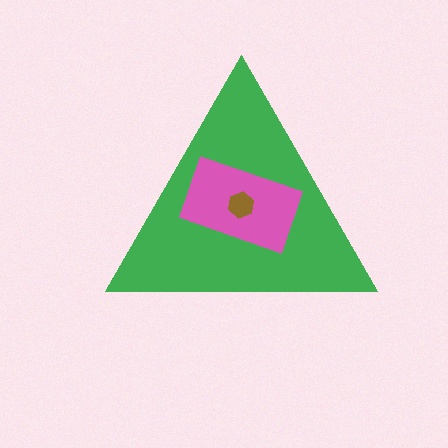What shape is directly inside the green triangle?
The pink rectangle.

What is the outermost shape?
The green triangle.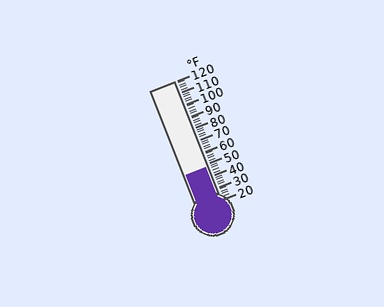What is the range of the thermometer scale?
The thermometer scale ranges from 20°F to 120°F.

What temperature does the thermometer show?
The thermometer shows approximately 48°F.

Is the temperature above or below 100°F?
The temperature is below 100°F.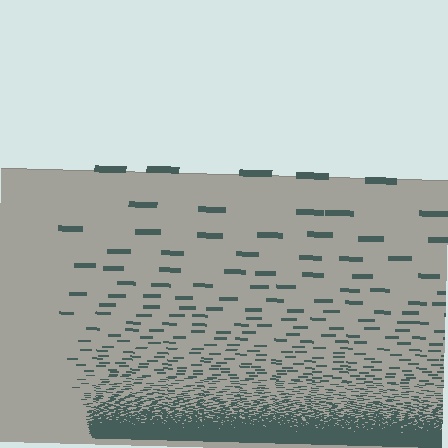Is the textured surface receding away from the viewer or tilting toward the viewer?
The surface appears to tilt toward the viewer. Texture elements get larger and sparser toward the top.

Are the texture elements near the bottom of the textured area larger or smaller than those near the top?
Smaller. The gradient is inverted — elements near the bottom are smaller and denser.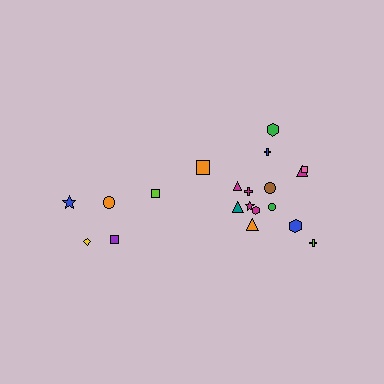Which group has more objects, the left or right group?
The right group.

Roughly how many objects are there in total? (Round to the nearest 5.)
Roughly 20 objects in total.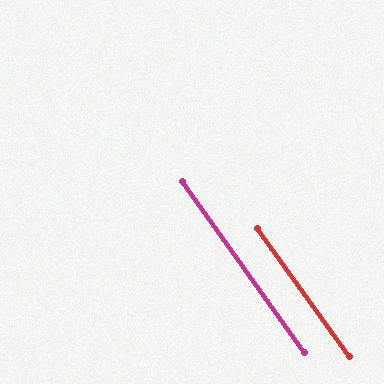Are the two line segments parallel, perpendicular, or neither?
Parallel — their directions differ by only 0.3°.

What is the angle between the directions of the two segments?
Approximately 0 degrees.